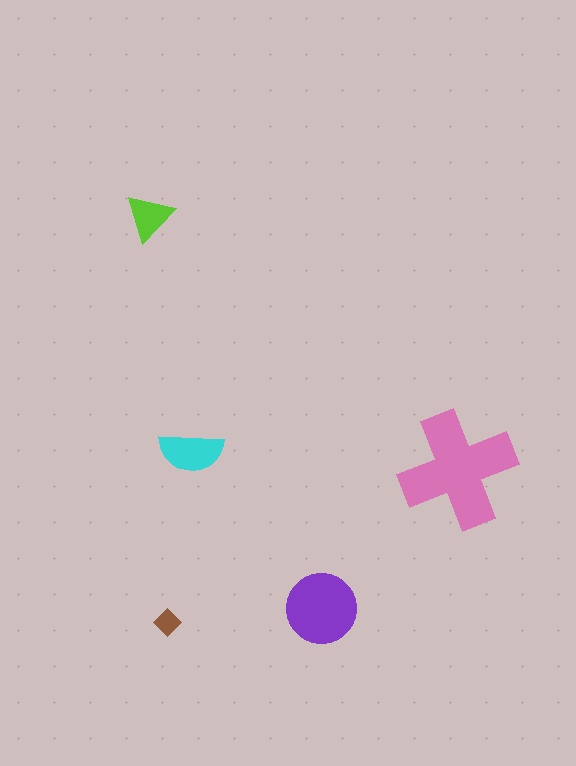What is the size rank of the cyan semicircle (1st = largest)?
3rd.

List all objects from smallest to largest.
The brown diamond, the lime triangle, the cyan semicircle, the purple circle, the pink cross.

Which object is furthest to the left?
The lime triangle is leftmost.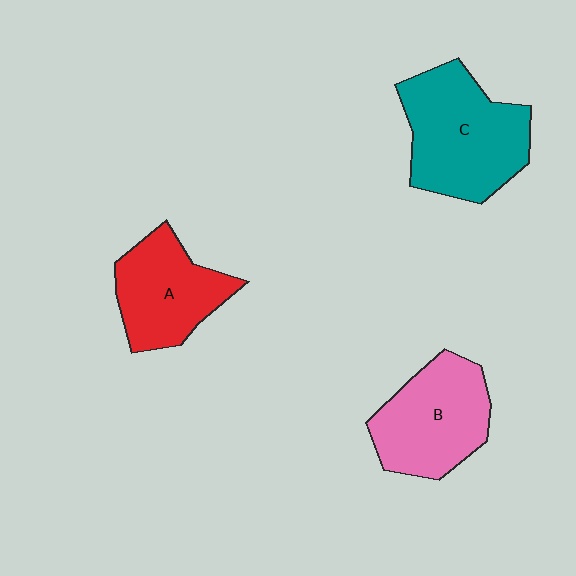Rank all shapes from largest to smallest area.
From largest to smallest: C (teal), B (pink), A (red).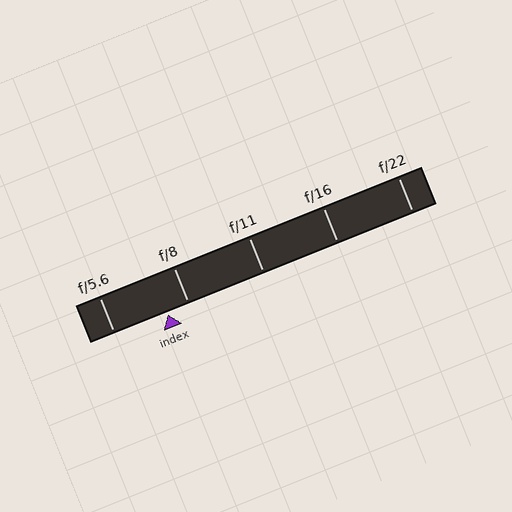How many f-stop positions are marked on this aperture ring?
There are 5 f-stop positions marked.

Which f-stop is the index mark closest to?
The index mark is closest to f/8.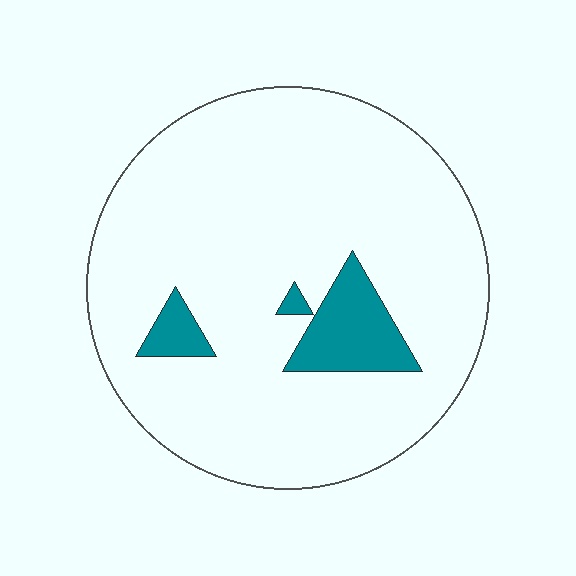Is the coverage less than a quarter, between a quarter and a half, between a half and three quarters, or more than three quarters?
Less than a quarter.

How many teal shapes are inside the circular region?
3.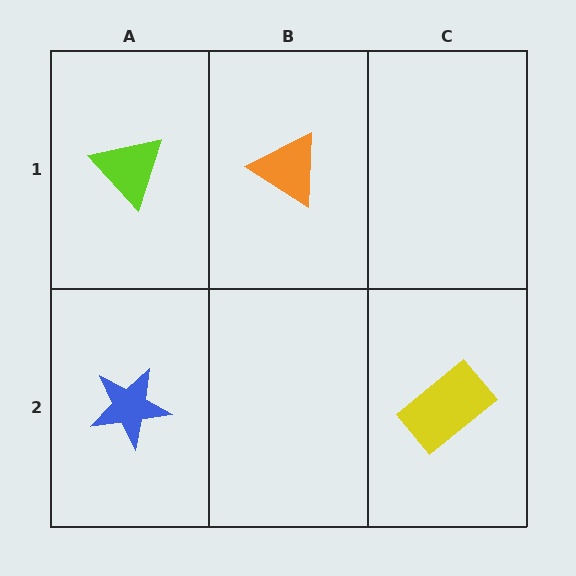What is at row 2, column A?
A blue star.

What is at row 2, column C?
A yellow rectangle.